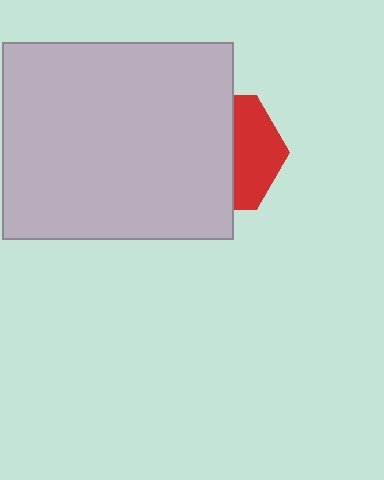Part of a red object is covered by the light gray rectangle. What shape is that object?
It is a hexagon.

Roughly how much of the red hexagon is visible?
A small part of it is visible (roughly 40%).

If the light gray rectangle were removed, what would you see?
You would see the complete red hexagon.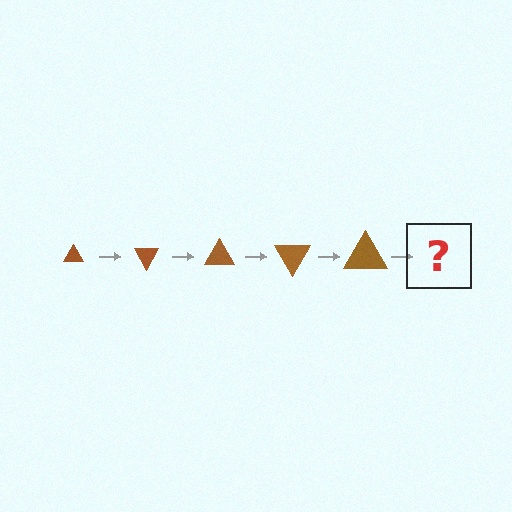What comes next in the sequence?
The next element should be a triangle, larger than the previous one and rotated 300 degrees from the start.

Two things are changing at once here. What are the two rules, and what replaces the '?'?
The two rules are that the triangle grows larger each step and it rotates 60 degrees each step. The '?' should be a triangle, larger than the previous one and rotated 300 degrees from the start.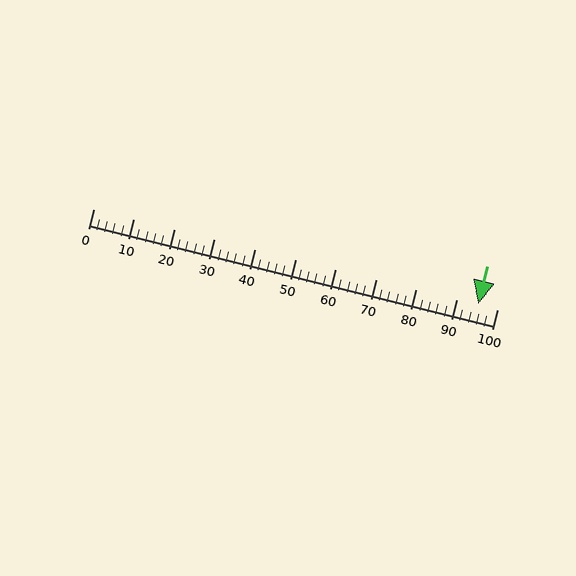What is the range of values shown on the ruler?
The ruler shows values from 0 to 100.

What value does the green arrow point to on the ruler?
The green arrow points to approximately 95.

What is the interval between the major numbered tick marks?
The major tick marks are spaced 10 units apart.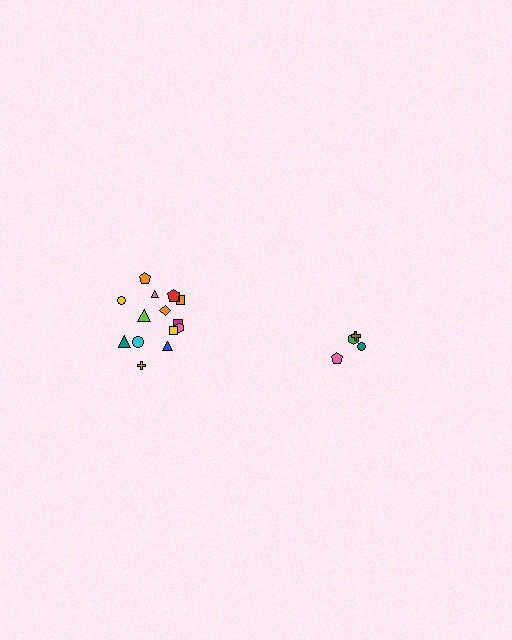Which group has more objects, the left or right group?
The left group.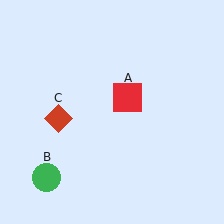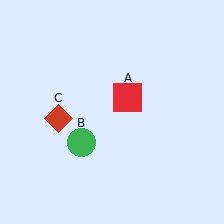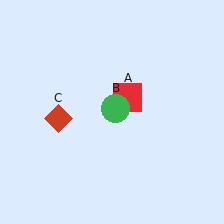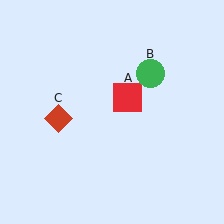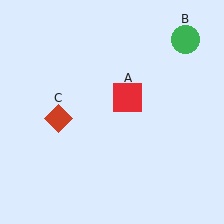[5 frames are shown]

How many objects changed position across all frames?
1 object changed position: green circle (object B).